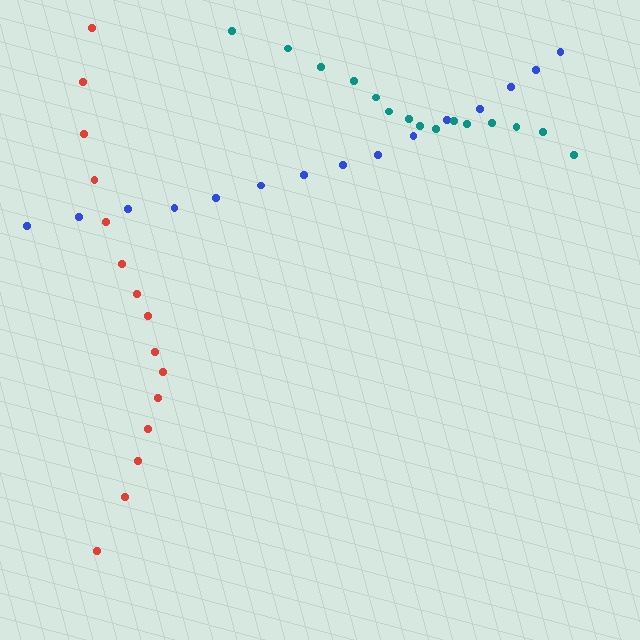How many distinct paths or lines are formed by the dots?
There are 3 distinct paths.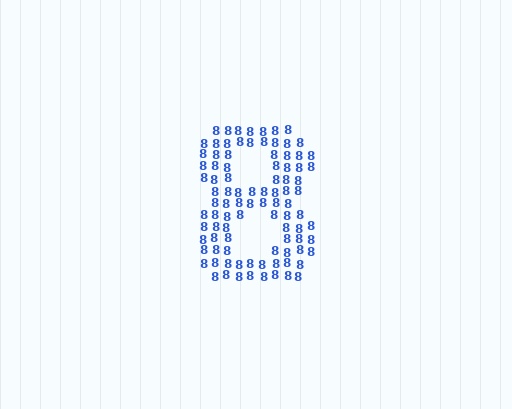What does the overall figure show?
The overall figure shows the digit 8.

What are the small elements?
The small elements are digit 8's.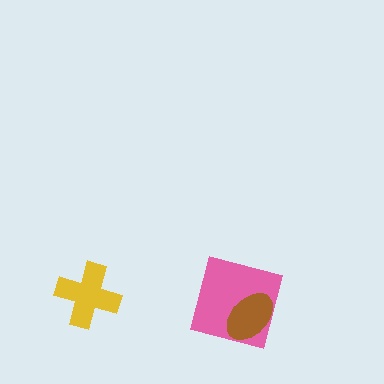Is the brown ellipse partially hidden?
No, no other shape covers it.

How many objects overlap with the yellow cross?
0 objects overlap with the yellow cross.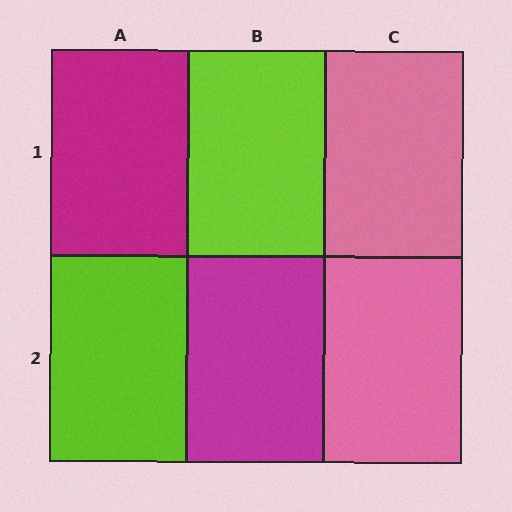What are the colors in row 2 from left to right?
Lime, magenta, pink.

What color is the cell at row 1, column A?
Magenta.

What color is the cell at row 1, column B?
Lime.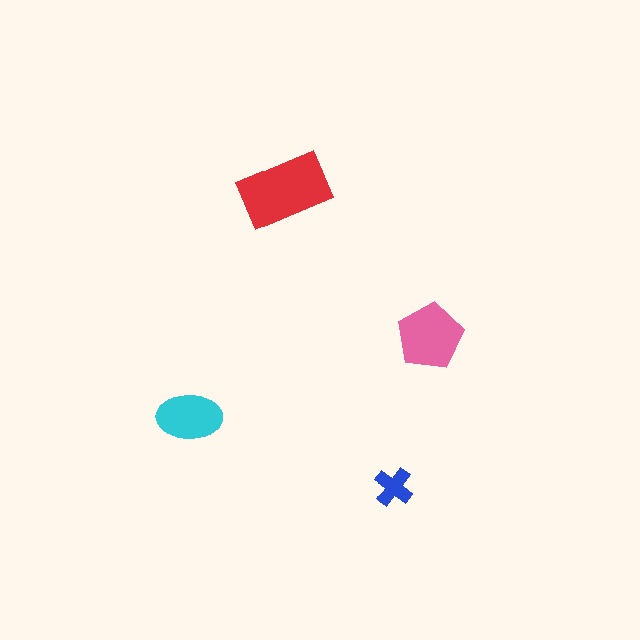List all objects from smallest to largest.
The blue cross, the cyan ellipse, the pink pentagon, the red rectangle.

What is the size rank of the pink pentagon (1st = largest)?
2nd.